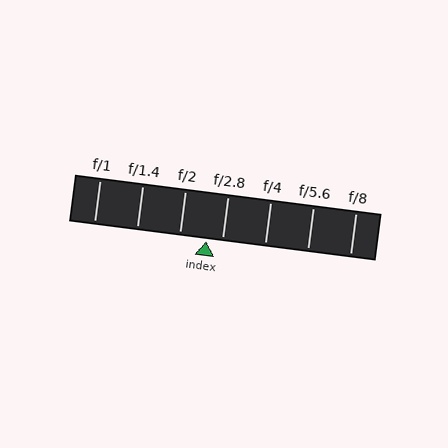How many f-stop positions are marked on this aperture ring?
There are 7 f-stop positions marked.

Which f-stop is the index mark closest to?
The index mark is closest to f/2.8.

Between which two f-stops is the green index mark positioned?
The index mark is between f/2 and f/2.8.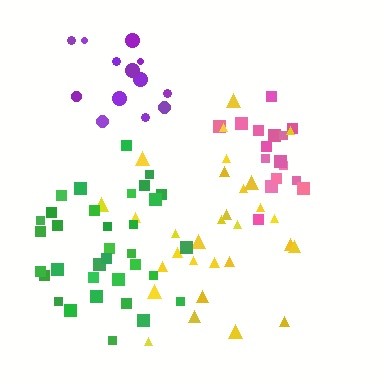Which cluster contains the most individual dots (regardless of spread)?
Green (34).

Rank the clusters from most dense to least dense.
pink, purple, green, yellow.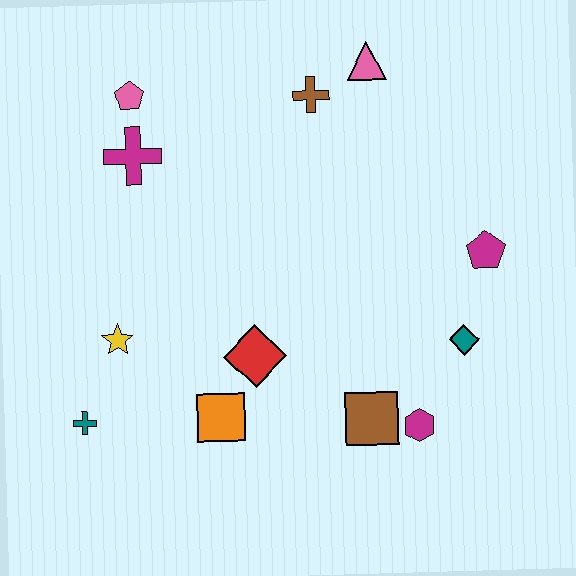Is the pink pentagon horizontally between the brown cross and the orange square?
No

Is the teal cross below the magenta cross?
Yes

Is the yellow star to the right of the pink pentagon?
No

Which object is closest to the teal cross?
The yellow star is closest to the teal cross.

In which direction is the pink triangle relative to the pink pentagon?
The pink triangle is to the right of the pink pentagon.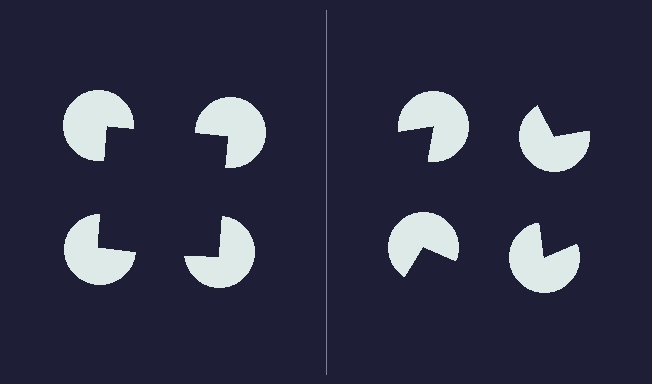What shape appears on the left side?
An illusory square.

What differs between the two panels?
The pac-man discs are positioned identically on both sides; only the wedge orientations differ. On the left they align to a square; on the right they are misaligned.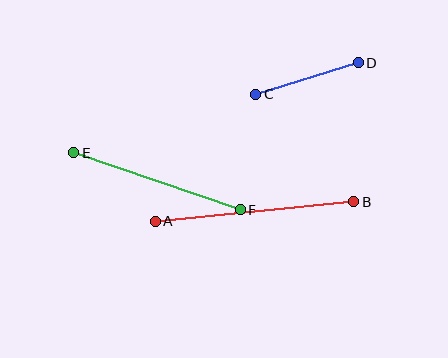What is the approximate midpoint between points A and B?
The midpoint is at approximately (255, 211) pixels.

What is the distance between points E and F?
The distance is approximately 176 pixels.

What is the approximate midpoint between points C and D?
The midpoint is at approximately (307, 78) pixels.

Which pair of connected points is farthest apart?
Points A and B are farthest apart.